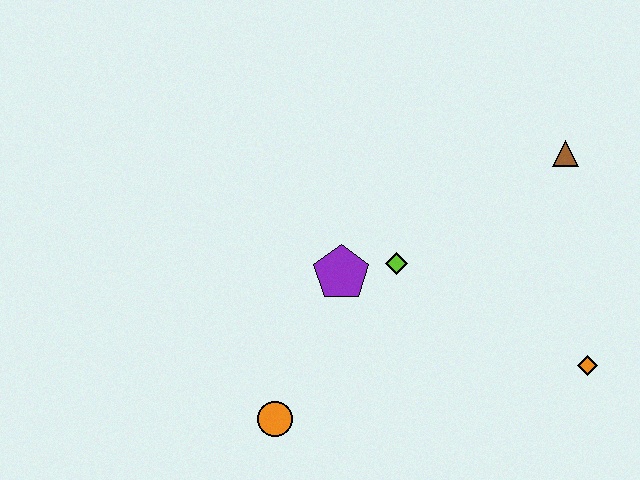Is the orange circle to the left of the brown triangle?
Yes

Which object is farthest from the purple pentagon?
The orange diamond is farthest from the purple pentagon.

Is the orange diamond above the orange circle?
Yes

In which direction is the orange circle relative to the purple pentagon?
The orange circle is below the purple pentagon.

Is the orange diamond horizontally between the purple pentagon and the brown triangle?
No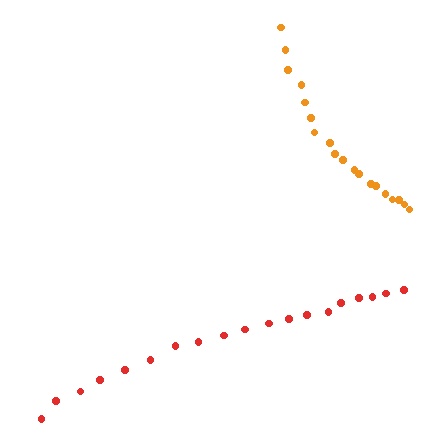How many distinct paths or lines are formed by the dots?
There are 2 distinct paths.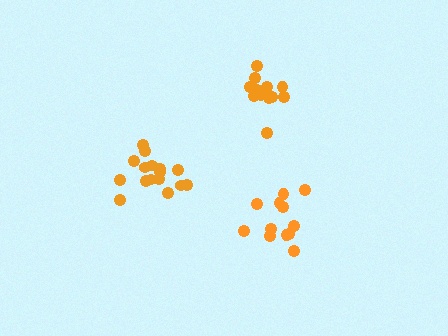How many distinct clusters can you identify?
There are 3 distinct clusters.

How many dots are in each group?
Group 1: 16 dots, Group 2: 12 dots, Group 3: 12 dots (40 total).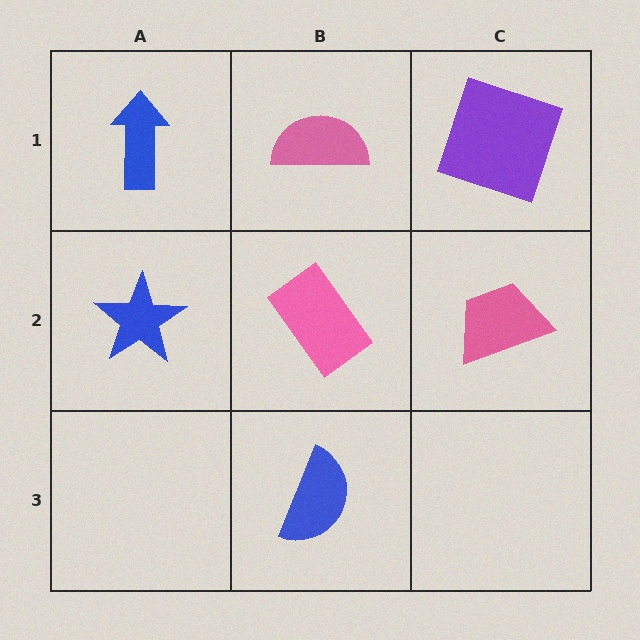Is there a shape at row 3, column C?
No, that cell is empty.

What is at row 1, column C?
A purple square.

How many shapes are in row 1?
3 shapes.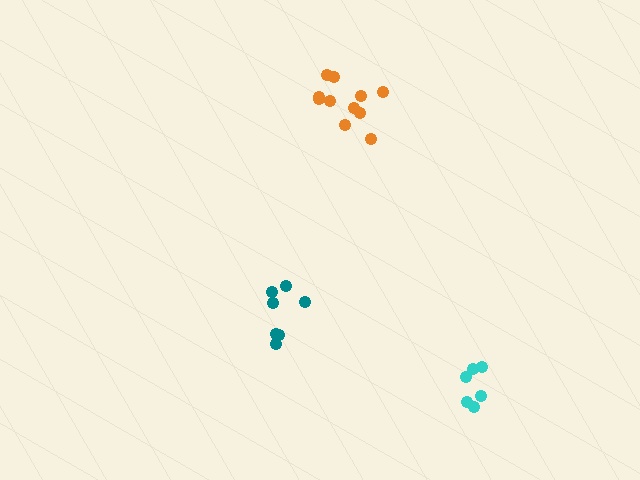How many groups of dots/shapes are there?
There are 3 groups.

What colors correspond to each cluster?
The clusters are colored: orange, cyan, teal.